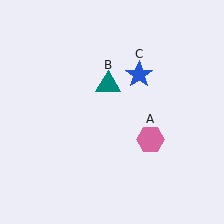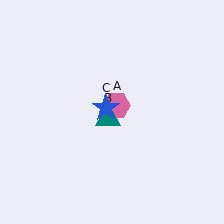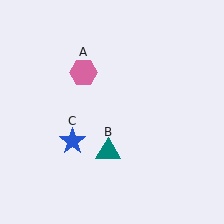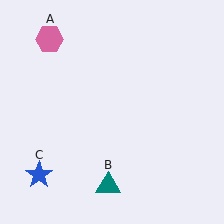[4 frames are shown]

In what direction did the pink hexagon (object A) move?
The pink hexagon (object A) moved up and to the left.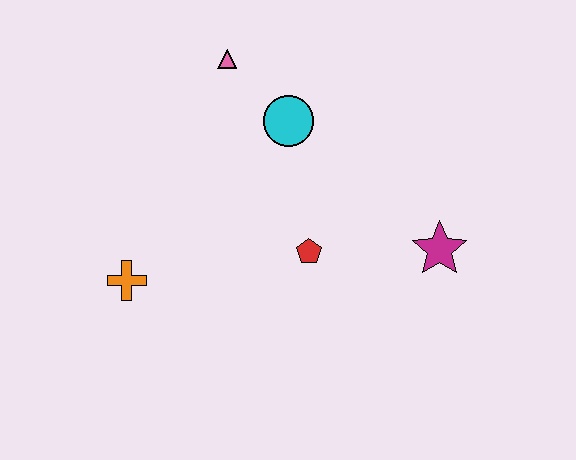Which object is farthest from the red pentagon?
The pink triangle is farthest from the red pentagon.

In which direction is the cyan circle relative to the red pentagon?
The cyan circle is above the red pentagon.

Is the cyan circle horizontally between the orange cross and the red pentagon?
Yes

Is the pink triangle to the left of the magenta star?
Yes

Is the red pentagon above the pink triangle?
No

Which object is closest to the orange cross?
The red pentagon is closest to the orange cross.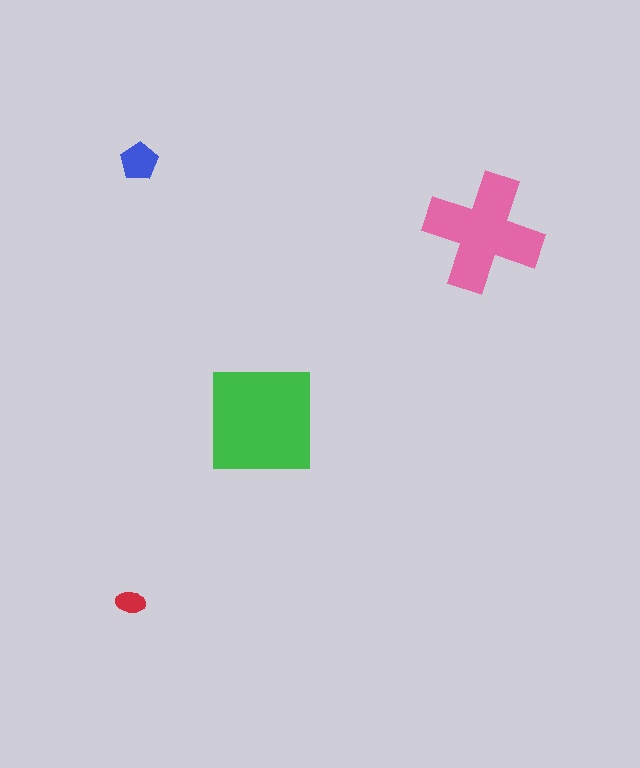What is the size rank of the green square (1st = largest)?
1st.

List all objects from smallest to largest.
The red ellipse, the blue pentagon, the pink cross, the green square.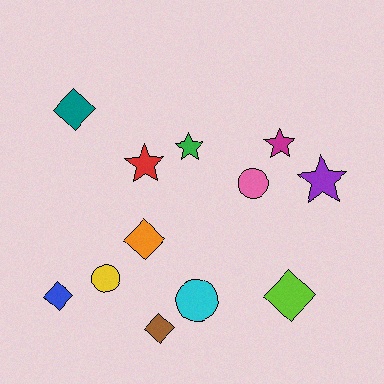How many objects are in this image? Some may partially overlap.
There are 12 objects.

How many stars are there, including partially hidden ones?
There are 4 stars.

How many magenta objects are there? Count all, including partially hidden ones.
There is 1 magenta object.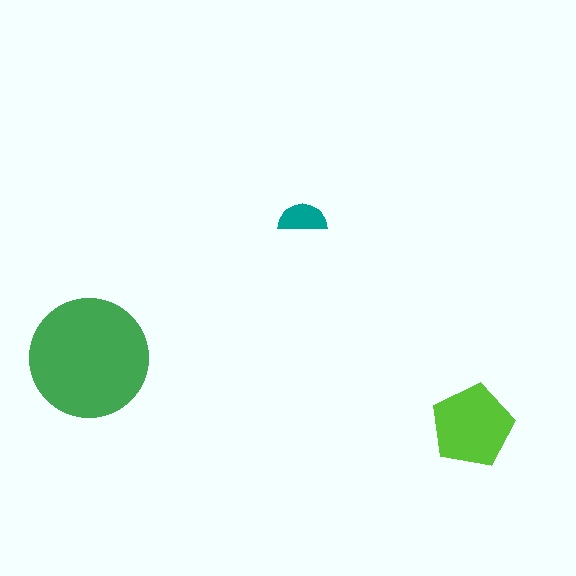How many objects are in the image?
There are 3 objects in the image.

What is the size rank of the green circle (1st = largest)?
1st.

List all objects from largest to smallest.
The green circle, the lime pentagon, the teal semicircle.